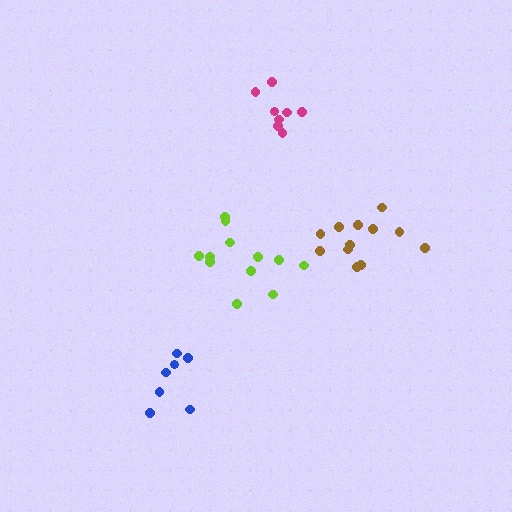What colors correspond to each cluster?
The clusters are colored: lime, brown, blue, magenta.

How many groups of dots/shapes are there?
There are 4 groups.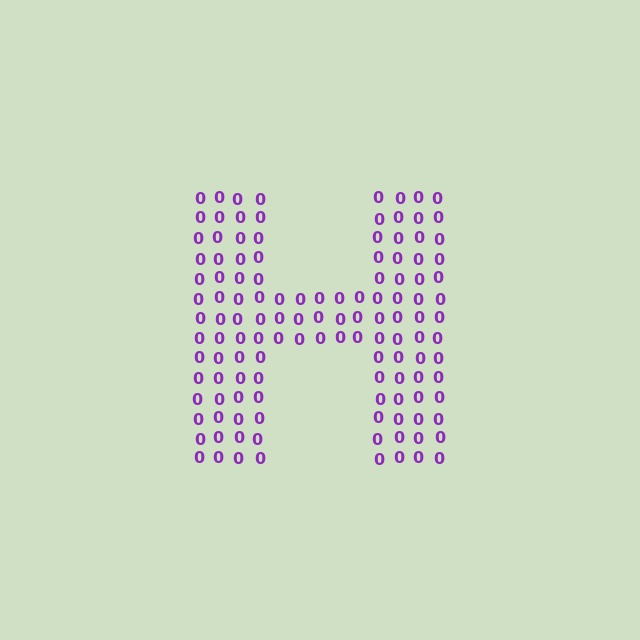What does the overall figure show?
The overall figure shows the letter H.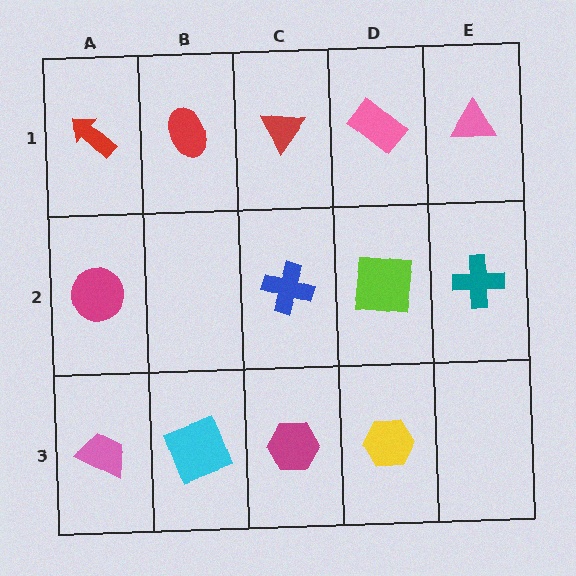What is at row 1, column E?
A pink triangle.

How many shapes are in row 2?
4 shapes.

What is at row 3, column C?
A magenta hexagon.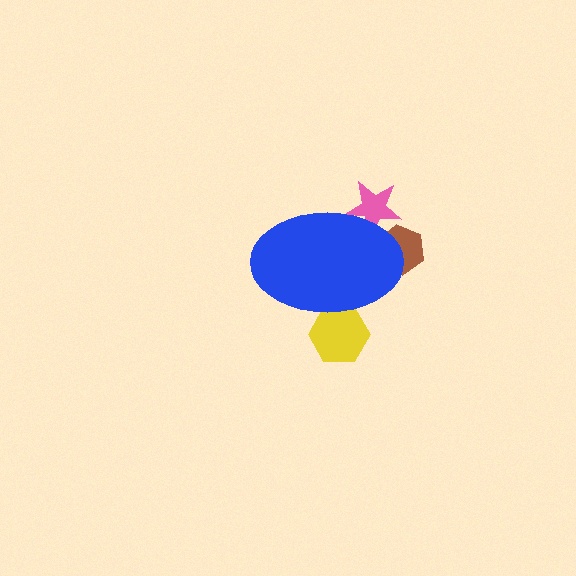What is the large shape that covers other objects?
A blue ellipse.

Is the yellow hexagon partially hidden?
Yes, the yellow hexagon is partially hidden behind the blue ellipse.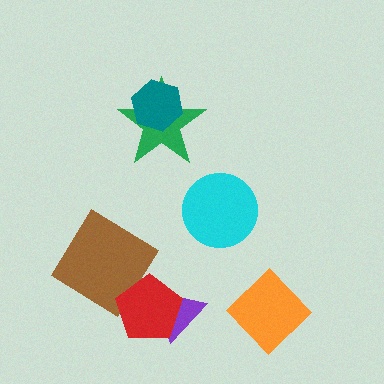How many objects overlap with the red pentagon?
2 objects overlap with the red pentagon.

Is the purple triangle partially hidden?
Yes, it is partially covered by another shape.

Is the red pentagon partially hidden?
No, no other shape covers it.